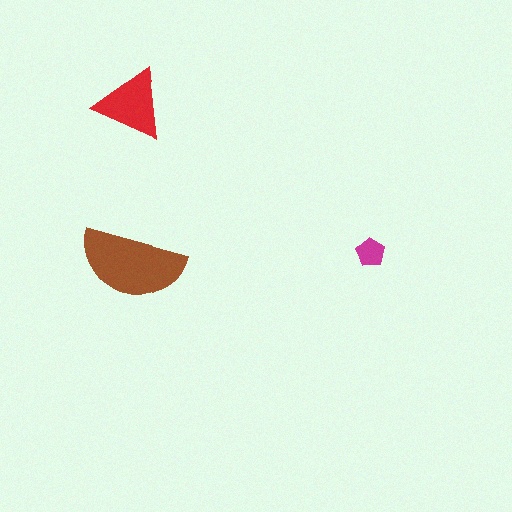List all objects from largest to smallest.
The brown semicircle, the red triangle, the magenta pentagon.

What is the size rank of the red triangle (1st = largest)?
2nd.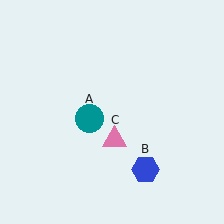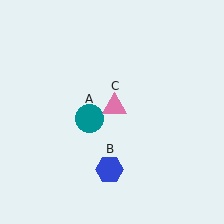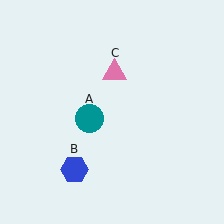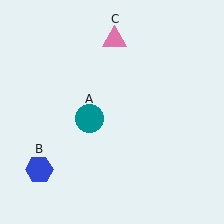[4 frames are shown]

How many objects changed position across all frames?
2 objects changed position: blue hexagon (object B), pink triangle (object C).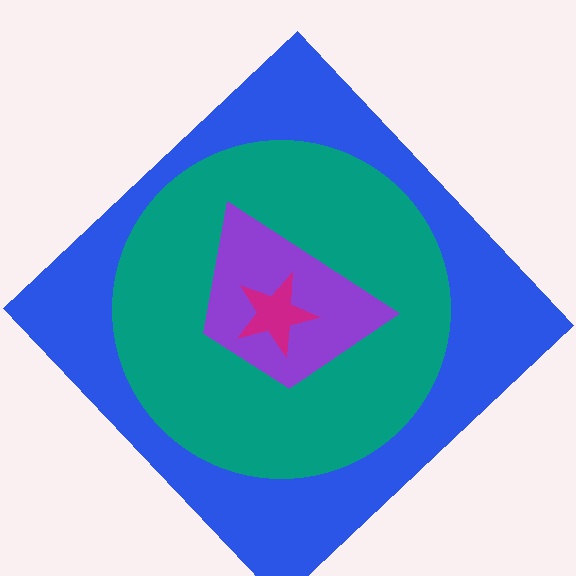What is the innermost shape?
The magenta star.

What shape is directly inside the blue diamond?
The teal circle.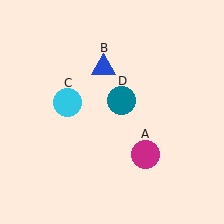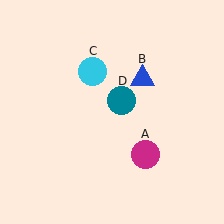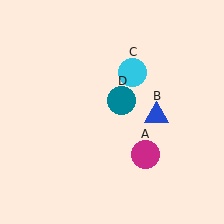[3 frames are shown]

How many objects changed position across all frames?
2 objects changed position: blue triangle (object B), cyan circle (object C).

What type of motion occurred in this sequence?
The blue triangle (object B), cyan circle (object C) rotated clockwise around the center of the scene.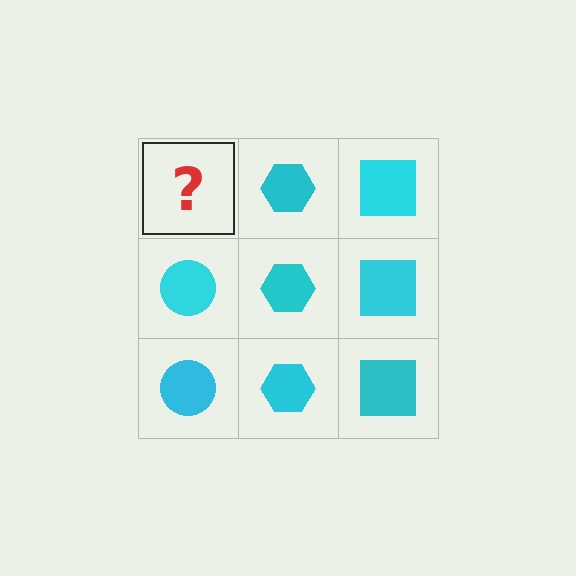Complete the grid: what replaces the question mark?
The question mark should be replaced with a cyan circle.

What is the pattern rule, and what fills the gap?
The rule is that each column has a consistent shape. The gap should be filled with a cyan circle.